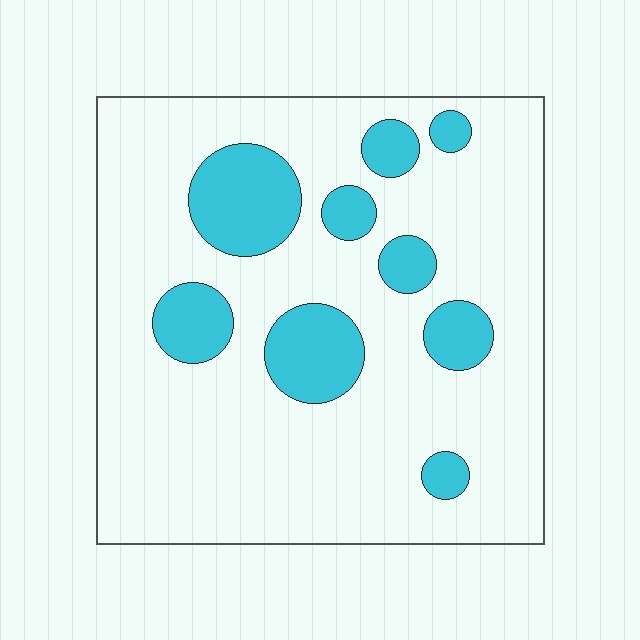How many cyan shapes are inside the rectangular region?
9.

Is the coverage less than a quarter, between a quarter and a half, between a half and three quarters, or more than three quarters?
Less than a quarter.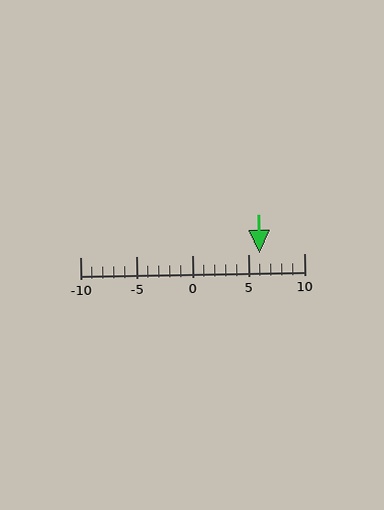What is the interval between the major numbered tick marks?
The major tick marks are spaced 5 units apart.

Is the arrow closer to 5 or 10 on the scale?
The arrow is closer to 5.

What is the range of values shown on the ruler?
The ruler shows values from -10 to 10.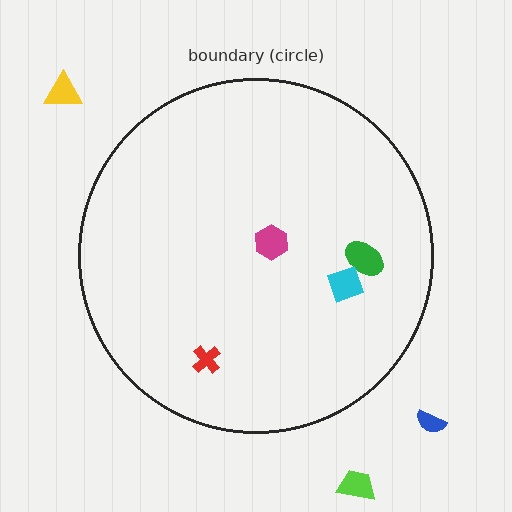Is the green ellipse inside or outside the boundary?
Inside.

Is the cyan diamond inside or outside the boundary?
Inside.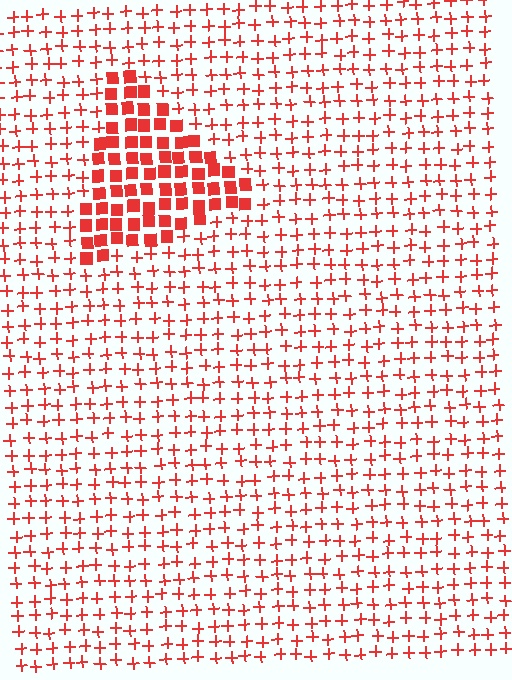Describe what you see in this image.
The image is filled with small red elements arranged in a uniform grid. A triangle-shaped region contains squares, while the surrounding area contains plus signs. The boundary is defined purely by the change in element shape.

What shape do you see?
I see a triangle.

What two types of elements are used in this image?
The image uses squares inside the triangle region and plus signs outside it.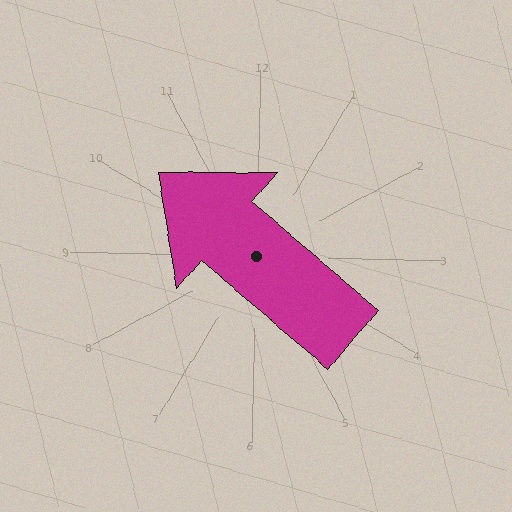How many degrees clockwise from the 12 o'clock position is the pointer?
Approximately 309 degrees.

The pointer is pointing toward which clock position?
Roughly 10 o'clock.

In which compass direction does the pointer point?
Northwest.